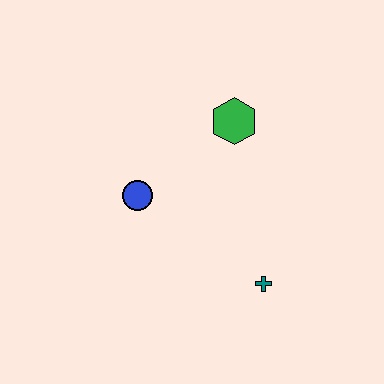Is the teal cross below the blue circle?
Yes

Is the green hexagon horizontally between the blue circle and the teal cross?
Yes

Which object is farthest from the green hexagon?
The teal cross is farthest from the green hexagon.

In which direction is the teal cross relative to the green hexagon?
The teal cross is below the green hexagon.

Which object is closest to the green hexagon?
The blue circle is closest to the green hexagon.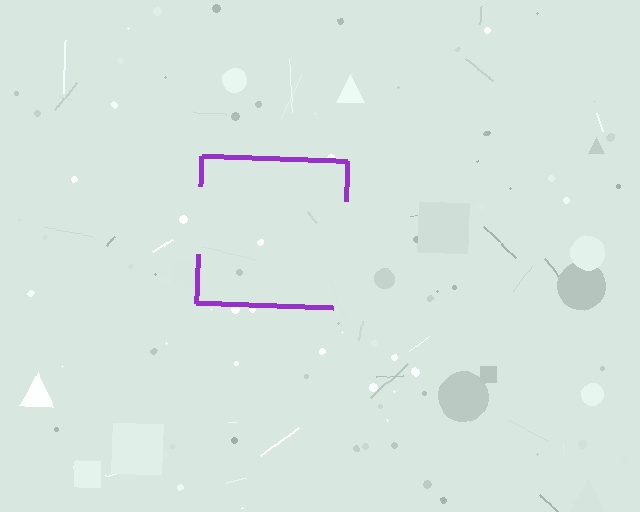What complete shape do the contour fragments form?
The contour fragments form a square.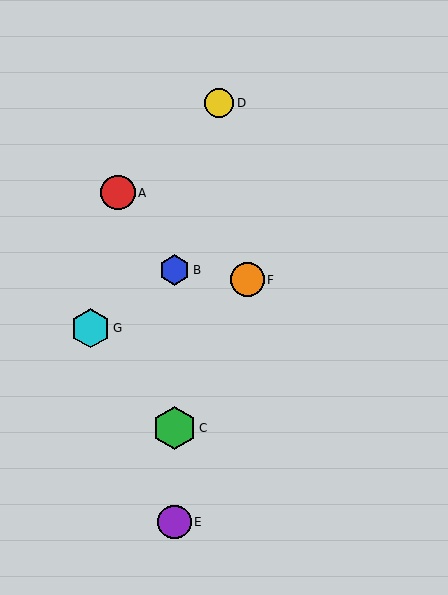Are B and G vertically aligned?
No, B is at x≈174 and G is at x≈90.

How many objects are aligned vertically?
3 objects (B, C, E) are aligned vertically.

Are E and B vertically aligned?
Yes, both are at x≈174.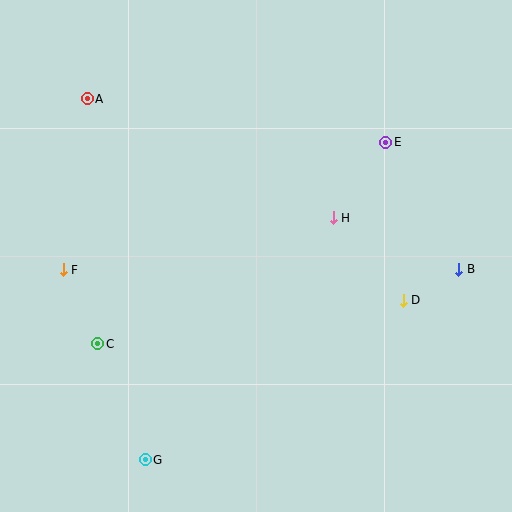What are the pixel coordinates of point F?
Point F is at (63, 270).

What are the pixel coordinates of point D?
Point D is at (403, 300).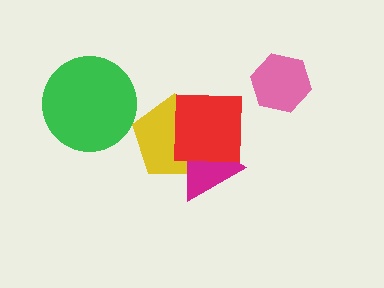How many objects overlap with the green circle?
0 objects overlap with the green circle.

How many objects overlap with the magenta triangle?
2 objects overlap with the magenta triangle.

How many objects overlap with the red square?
2 objects overlap with the red square.